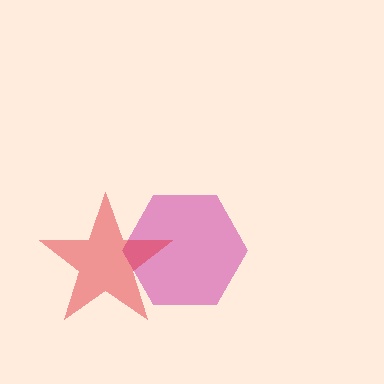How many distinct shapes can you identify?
There are 2 distinct shapes: a magenta hexagon, a red star.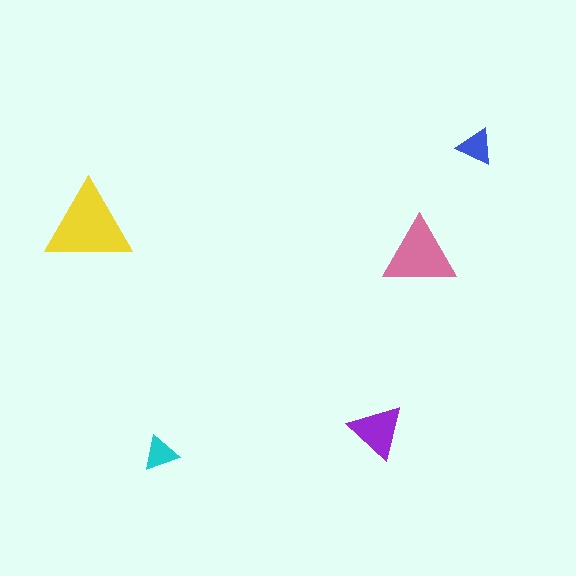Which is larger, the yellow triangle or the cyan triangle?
The yellow one.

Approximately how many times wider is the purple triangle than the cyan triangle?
About 1.5 times wider.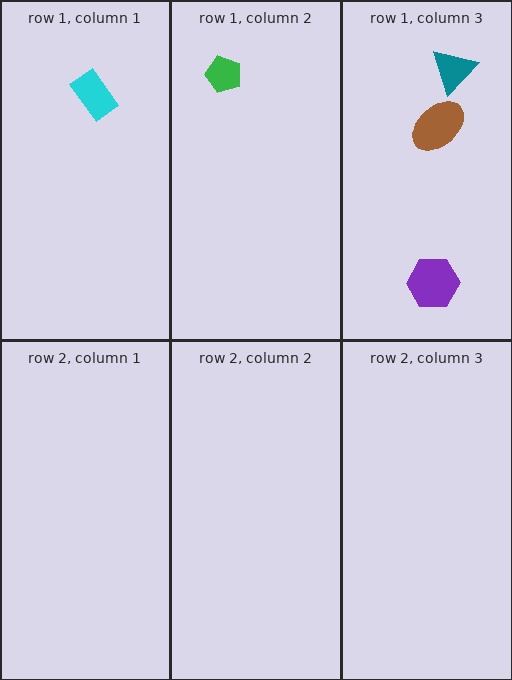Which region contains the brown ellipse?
The row 1, column 3 region.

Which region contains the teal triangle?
The row 1, column 3 region.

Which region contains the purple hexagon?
The row 1, column 3 region.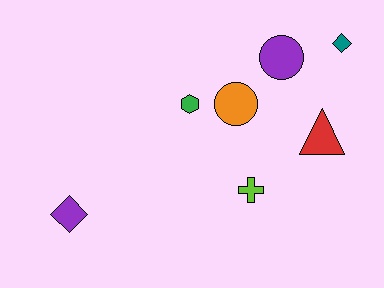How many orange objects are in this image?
There is 1 orange object.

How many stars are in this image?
There are no stars.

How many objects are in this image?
There are 7 objects.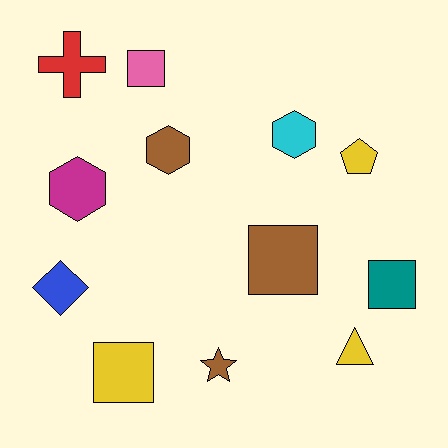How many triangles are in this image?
There is 1 triangle.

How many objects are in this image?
There are 12 objects.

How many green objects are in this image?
There are no green objects.